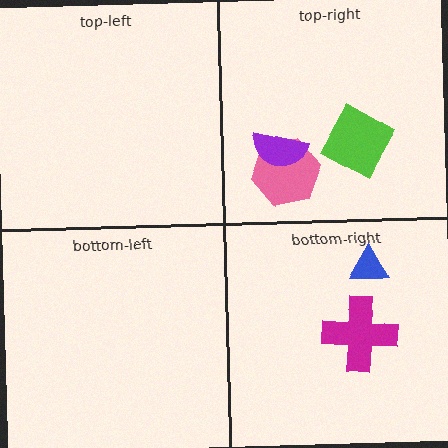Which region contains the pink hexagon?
The top-right region.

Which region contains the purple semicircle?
The top-right region.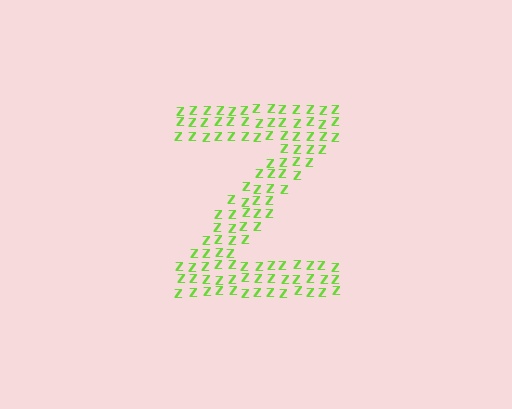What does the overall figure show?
The overall figure shows the letter Z.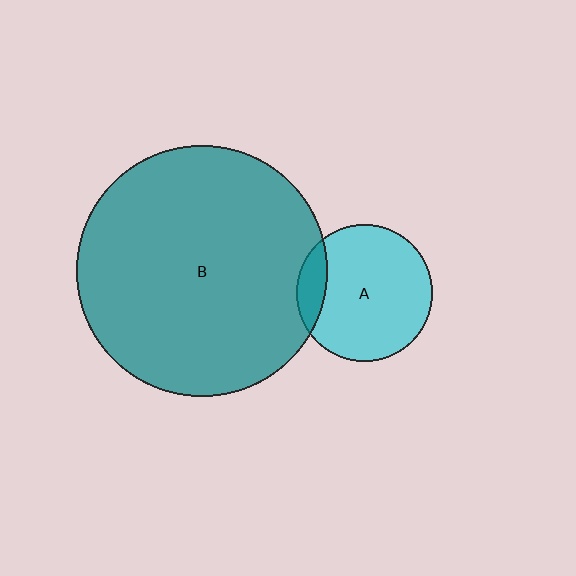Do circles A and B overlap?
Yes.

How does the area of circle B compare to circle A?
Approximately 3.4 times.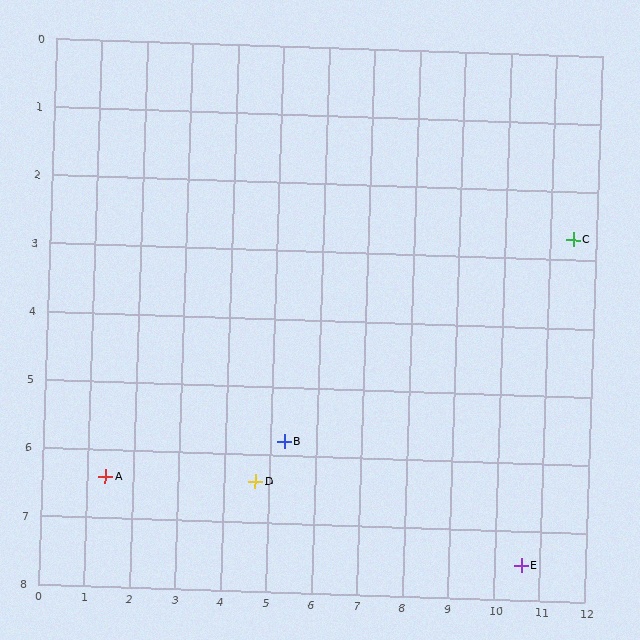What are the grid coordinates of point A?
Point A is at approximately (1.4, 6.4).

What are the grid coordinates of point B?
Point B is at approximately (5.3, 5.8).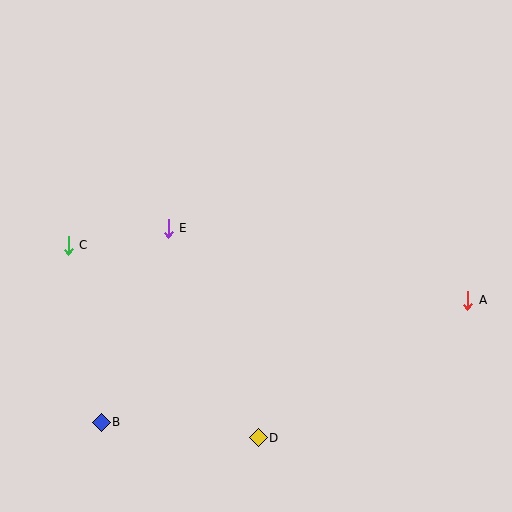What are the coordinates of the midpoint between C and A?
The midpoint between C and A is at (268, 273).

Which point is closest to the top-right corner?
Point A is closest to the top-right corner.